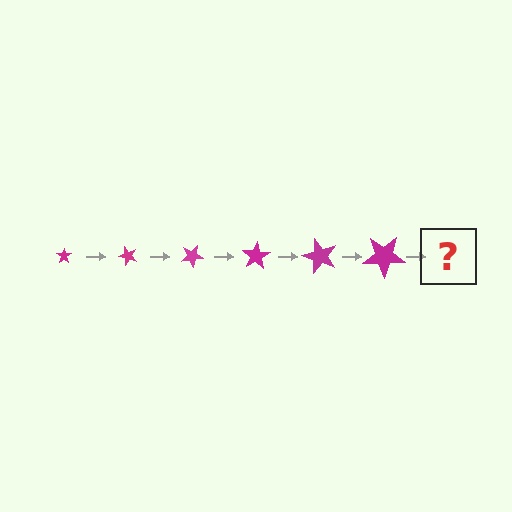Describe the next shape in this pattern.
It should be a star, larger than the previous one and rotated 300 degrees from the start.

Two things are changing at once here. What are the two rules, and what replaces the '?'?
The two rules are that the star grows larger each step and it rotates 50 degrees each step. The '?' should be a star, larger than the previous one and rotated 300 degrees from the start.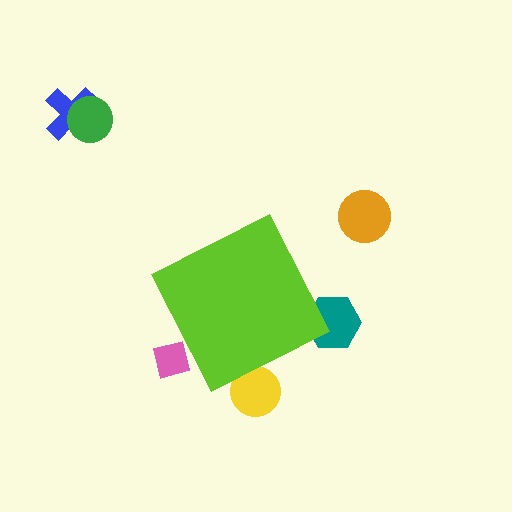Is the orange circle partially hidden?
No, the orange circle is fully visible.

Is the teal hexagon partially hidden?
Yes, the teal hexagon is partially hidden behind the lime diamond.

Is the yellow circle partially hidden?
Yes, the yellow circle is partially hidden behind the lime diamond.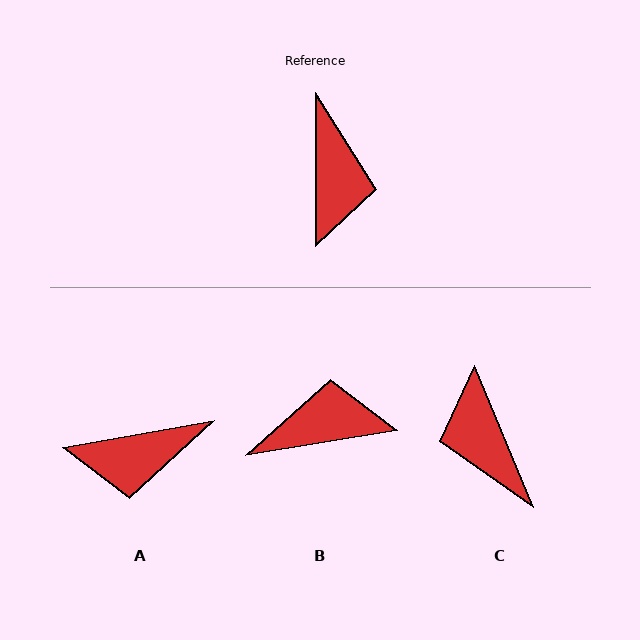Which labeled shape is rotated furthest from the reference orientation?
C, about 157 degrees away.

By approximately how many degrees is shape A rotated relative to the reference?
Approximately 80 degrees clockwise.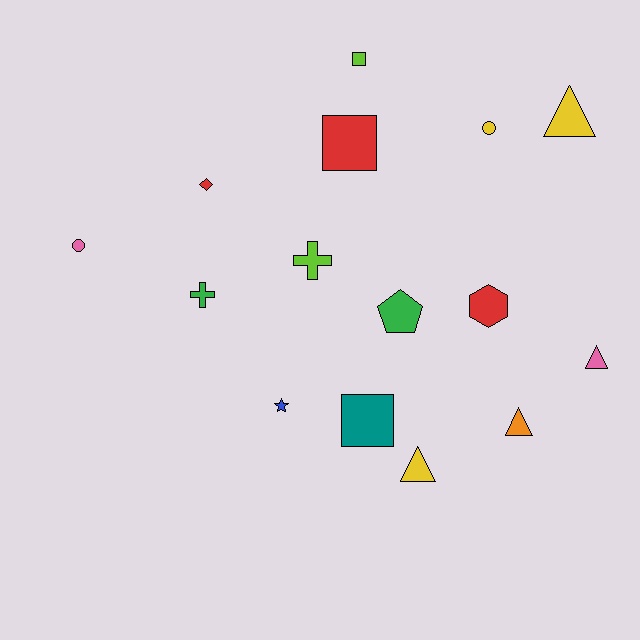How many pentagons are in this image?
There is 1 pentagon.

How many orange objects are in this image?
There is 1 orange object.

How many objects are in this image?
There are 15 objects.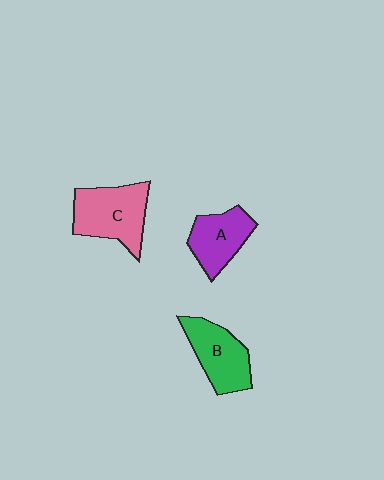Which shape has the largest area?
Shape C (pink).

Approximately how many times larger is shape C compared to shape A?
Approximately 1.3 times.